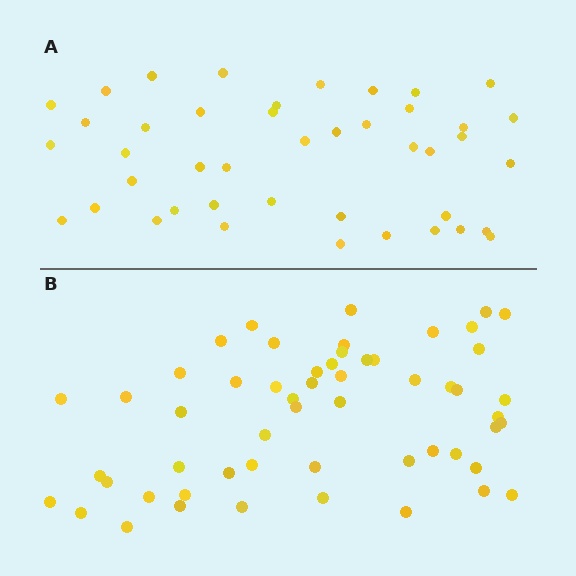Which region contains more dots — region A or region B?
Region B (the bottom region) has more dots.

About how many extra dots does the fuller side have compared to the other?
Region B has roughly 12 or so more dots than region A.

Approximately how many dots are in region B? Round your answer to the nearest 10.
About 60 dots. (The exact count is 55, which rounds to 60.)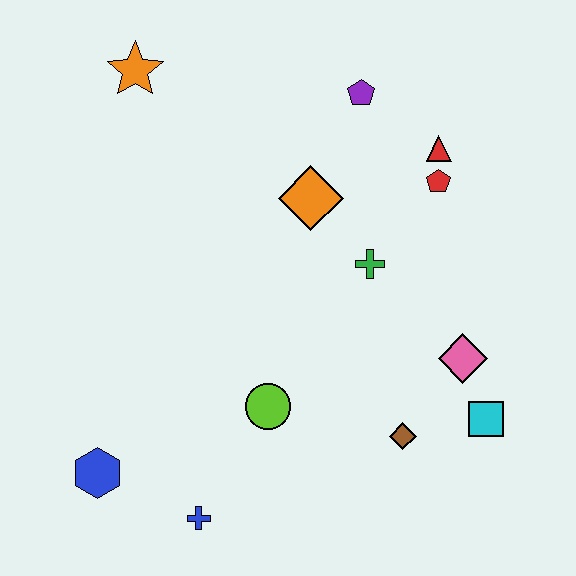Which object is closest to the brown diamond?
The cyan square is closest to the brown diamond.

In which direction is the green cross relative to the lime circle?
The green cross is above the lime circle.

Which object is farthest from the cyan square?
The orange star is farthest from the cyan square.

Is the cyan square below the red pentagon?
Yes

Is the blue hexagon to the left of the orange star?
Yes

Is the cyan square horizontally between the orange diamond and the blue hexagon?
No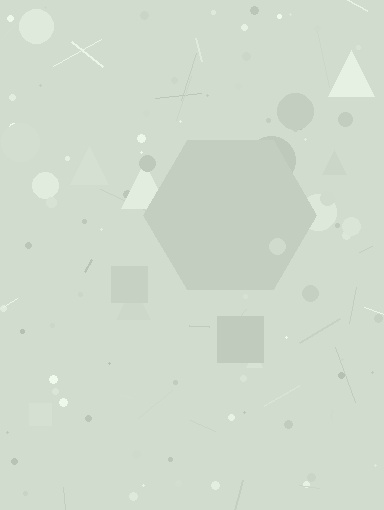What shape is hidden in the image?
A hexagon is hidden in the image.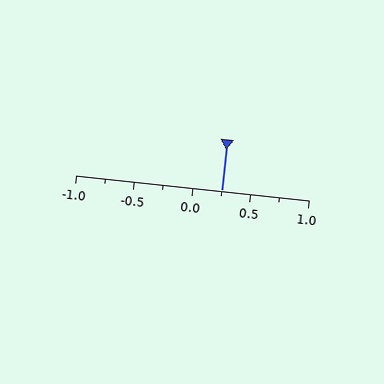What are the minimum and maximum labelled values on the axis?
The axis runs from -1.0 to 1.0.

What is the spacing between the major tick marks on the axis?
The major ticks are spaced 0.5 apart.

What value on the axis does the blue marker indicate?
The marker indicates approximately 0.25.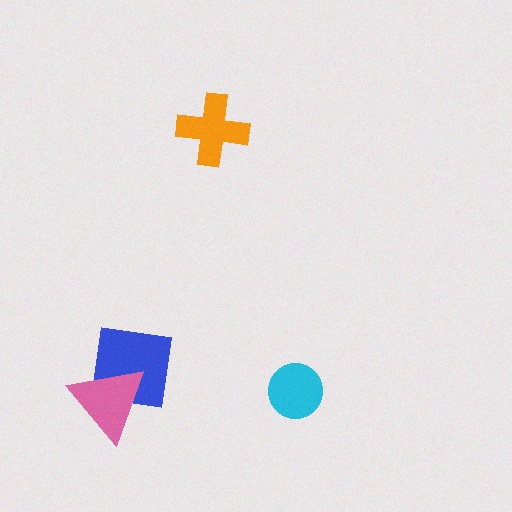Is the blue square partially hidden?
Yes, it is partially covered by another shape.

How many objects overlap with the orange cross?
0 objects overlap with the orange cross.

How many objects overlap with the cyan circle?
0 objects overlap with the cyan circle.